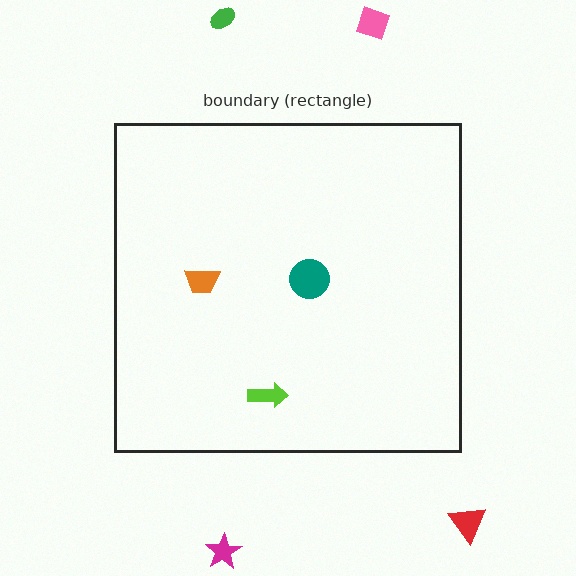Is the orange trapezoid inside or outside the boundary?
Inside.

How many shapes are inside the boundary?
3 inside, 4 outside.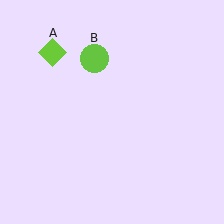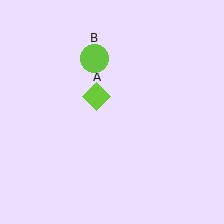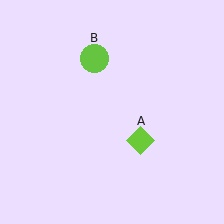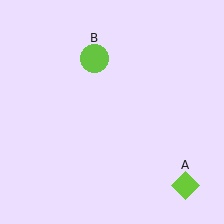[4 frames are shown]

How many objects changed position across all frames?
1 object changed position: lime diamond (object A).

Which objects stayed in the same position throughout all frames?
Lime circle (object B) remained stationary.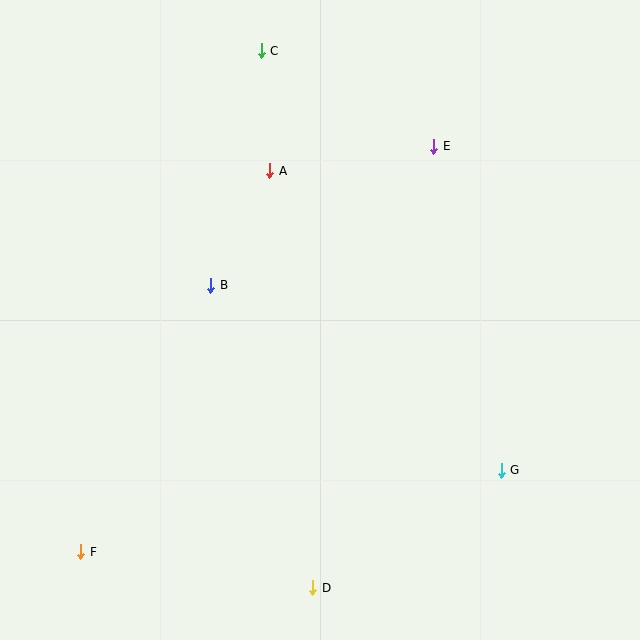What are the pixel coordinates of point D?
Point D is at (313, 588).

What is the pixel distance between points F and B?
The distance between F and B is 296 pixels.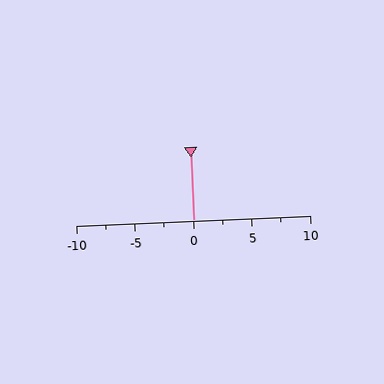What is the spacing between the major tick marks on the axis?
The major ticks are spaced 5 apart.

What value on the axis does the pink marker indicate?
The marker indicates approximately 0.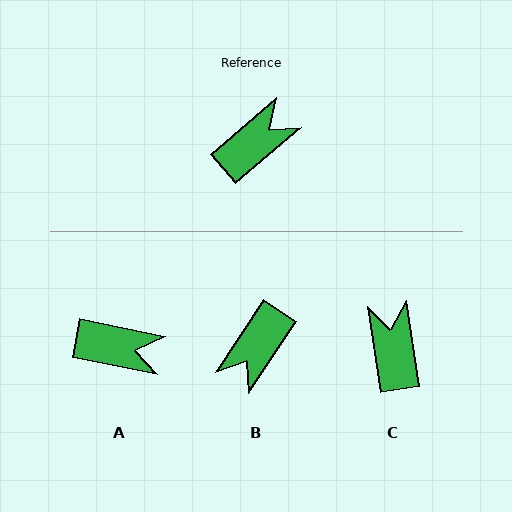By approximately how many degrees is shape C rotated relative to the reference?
Approximately 58 degrees counter-clockwise.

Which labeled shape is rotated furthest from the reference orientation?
B, about 164 degrees away.